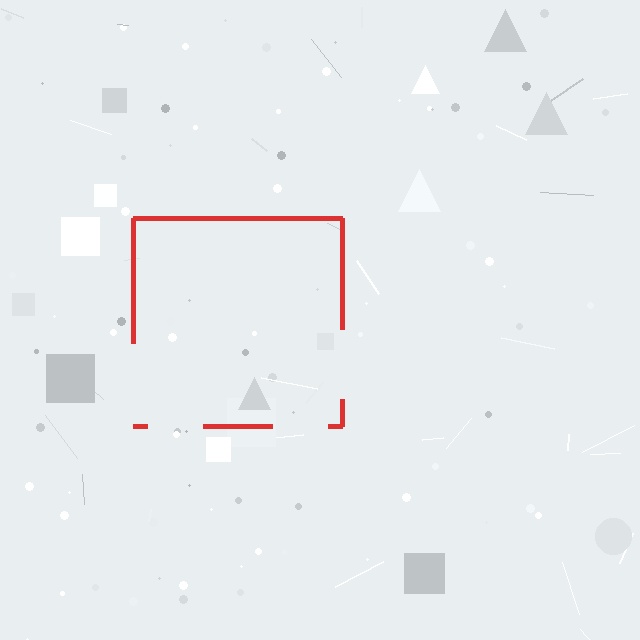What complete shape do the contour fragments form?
The contour fragments form a square.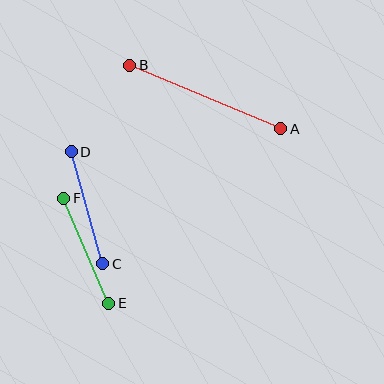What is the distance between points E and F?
The distance is approximately 114 pixels.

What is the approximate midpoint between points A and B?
The midpoint is at approximately (205, 97) pixels.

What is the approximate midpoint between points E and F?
The midpoint is at approximately (86, 251) pixels.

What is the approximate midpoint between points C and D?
The midpoint is at approximately (87, 208) pixels.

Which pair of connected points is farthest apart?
Points A and B are farthest apart.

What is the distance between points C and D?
The distance is approximately 117 pixels.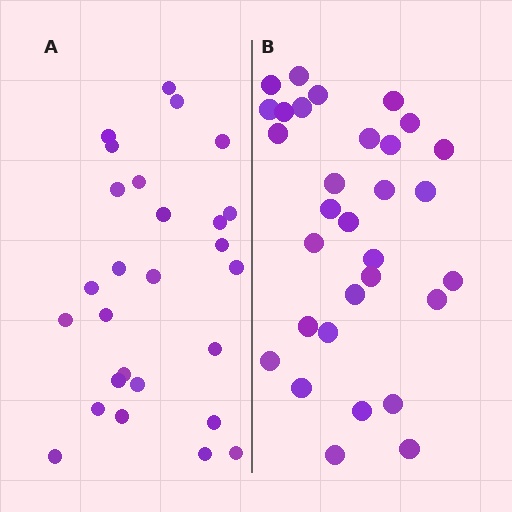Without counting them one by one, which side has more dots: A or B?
Region B (the right region) has more dots.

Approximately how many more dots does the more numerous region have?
Region B has about 4 more dots than region A.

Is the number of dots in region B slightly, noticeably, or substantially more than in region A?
Region B has only slightly more — the two regions are fairly close. The ratio is roughly 1.1 to 1.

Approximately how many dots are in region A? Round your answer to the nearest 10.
About 30 dots. (The exact count is 27, which rounds to 30.)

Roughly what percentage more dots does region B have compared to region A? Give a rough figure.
About 15% more.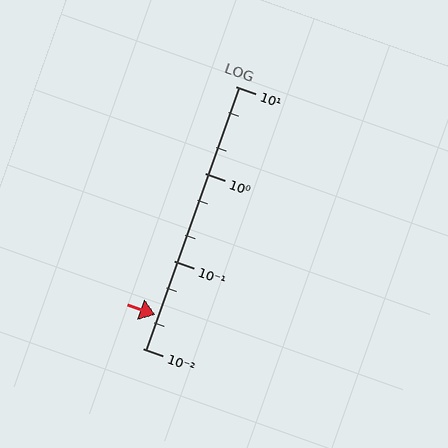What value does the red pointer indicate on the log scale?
The pointer indicates approximately 0.024.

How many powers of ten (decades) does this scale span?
The scale spans 3 decades, from 0.01 to 10.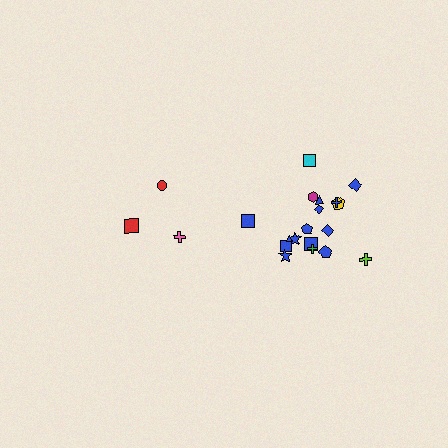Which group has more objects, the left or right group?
The right group.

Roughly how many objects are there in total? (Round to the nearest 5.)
Roughly 20 objects in total.